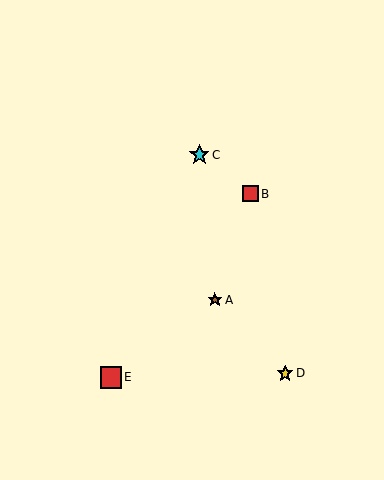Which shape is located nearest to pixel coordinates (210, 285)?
The brown star (labeled A) at (215, 300) is nearest to that location.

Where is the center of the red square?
The center of the red square is at (250, 194).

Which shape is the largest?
The red square (labeled E) is the largest.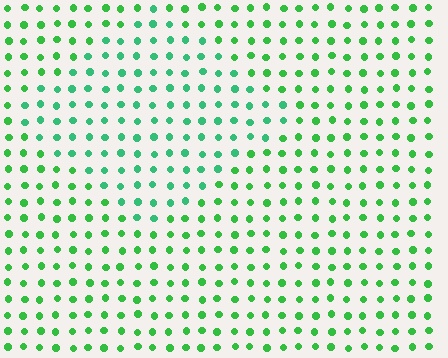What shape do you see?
I see a diamond.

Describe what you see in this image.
The image is filled with small green elements in a uniform arrangement. A diamond-shaped region is visible where the elements are tinted to a slightly different hue, forming a subtle color boundary.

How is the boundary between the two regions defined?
The boundary is defined purely by a slight shift in hue (about 24 degrees). Spacing, size, and orientation are identical on both sides.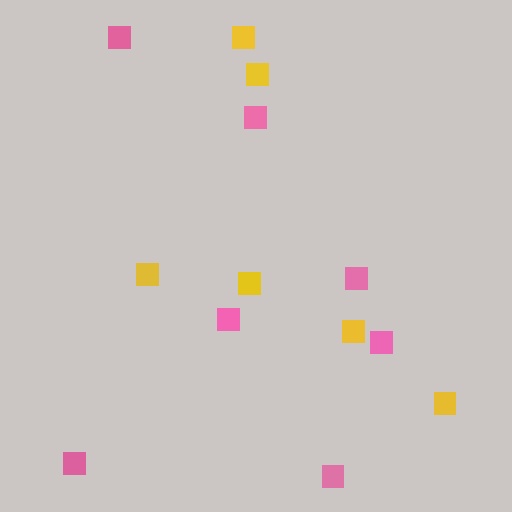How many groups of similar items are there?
There are 2 groups: one group of pink squares (7) and one group of yellow squares (6).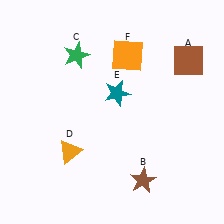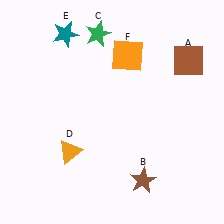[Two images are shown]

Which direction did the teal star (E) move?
The teal star (E) moved up.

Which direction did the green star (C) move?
The green star (C) moved right.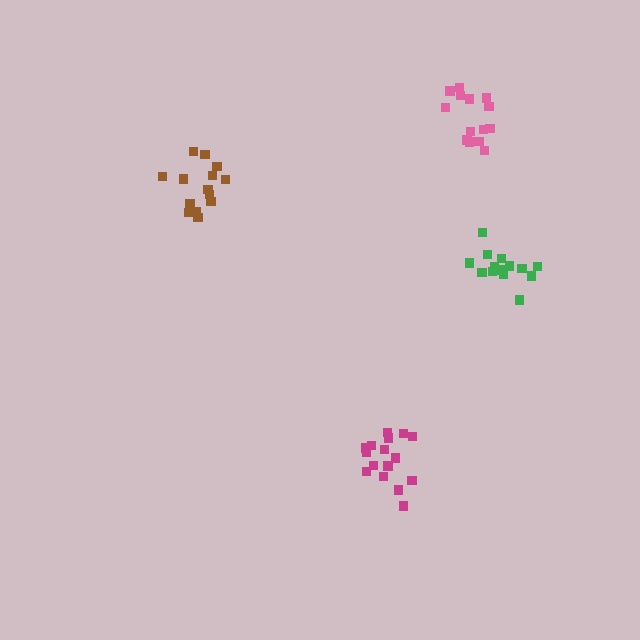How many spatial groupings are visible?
There are 4 spatial groupings.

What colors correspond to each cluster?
The clusters are colored: brown, pink, magenta, green.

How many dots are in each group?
Group 1: 14 dots, Group 2: 14 dots, Group 3: 16 dots, Group 4: 14 dots (58 total).